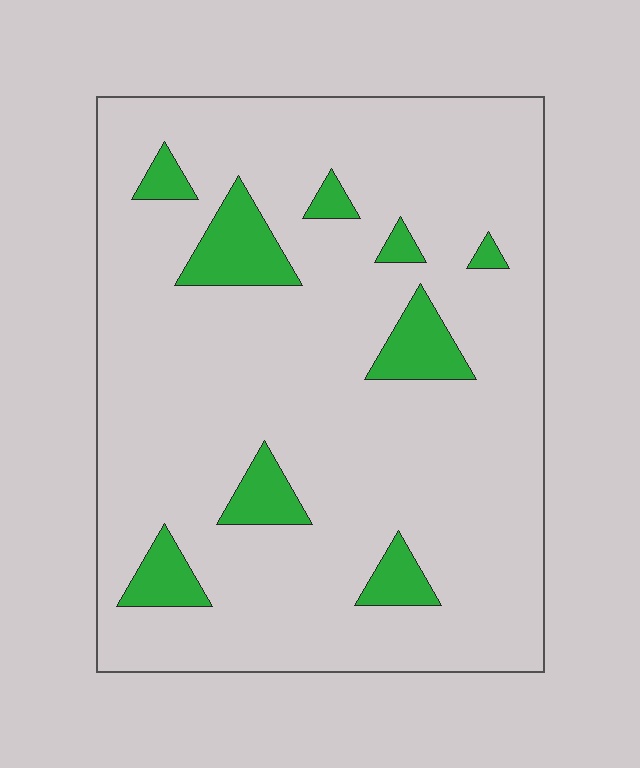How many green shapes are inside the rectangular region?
9.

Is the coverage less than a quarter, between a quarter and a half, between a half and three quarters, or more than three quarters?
Less than a quarter.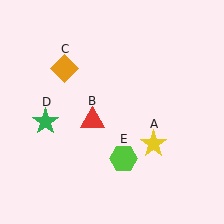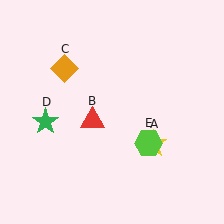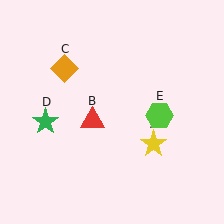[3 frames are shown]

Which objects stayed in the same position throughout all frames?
Yellow star (object A) and red triangle (object B) and orange diamond (object C) and green star (object D) remained stationary.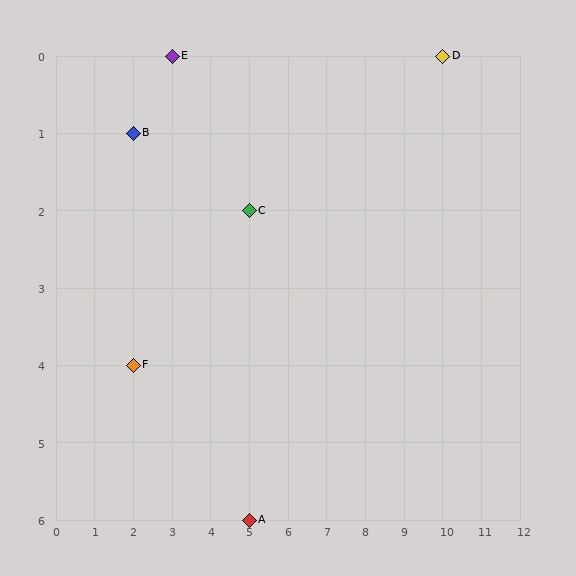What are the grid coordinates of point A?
Point A is at grid coordinates (5, 6).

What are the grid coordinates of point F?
Point F is at grid coordinates (2, 4).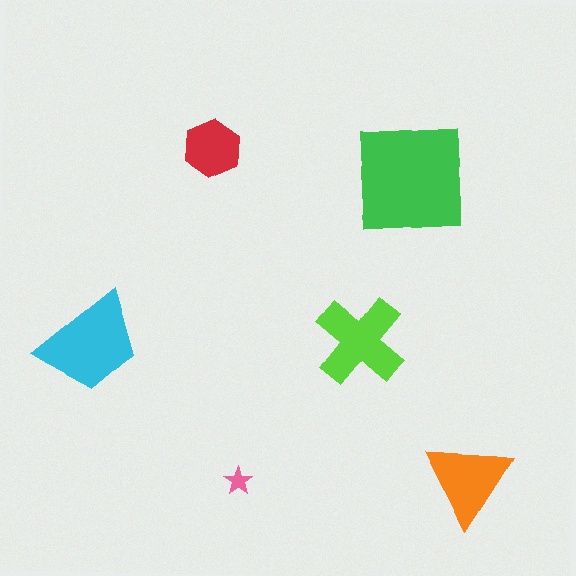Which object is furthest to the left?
The cyan trapezoid is leftmost.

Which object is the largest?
The green square.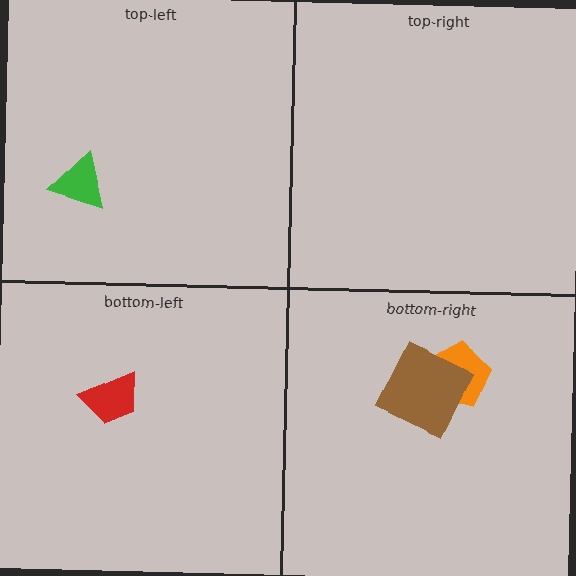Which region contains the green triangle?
The top-left region.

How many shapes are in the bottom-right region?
2.